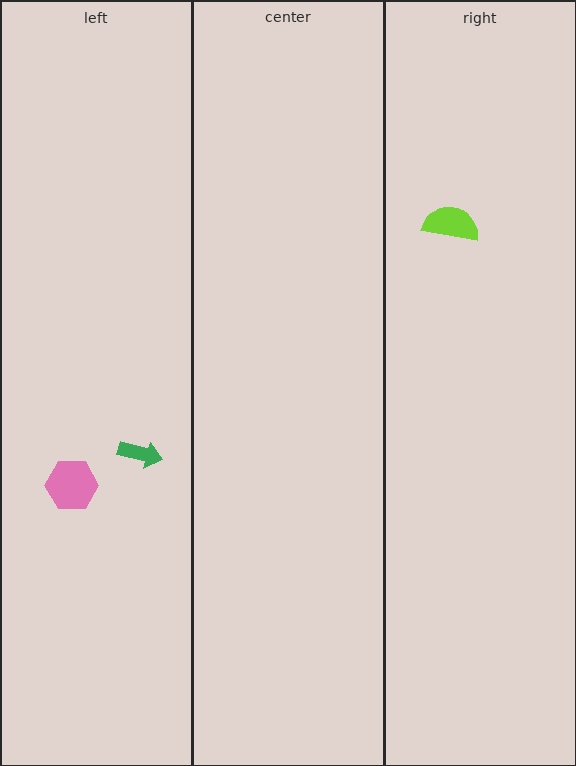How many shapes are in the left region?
2.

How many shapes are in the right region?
1.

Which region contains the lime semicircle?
The right region.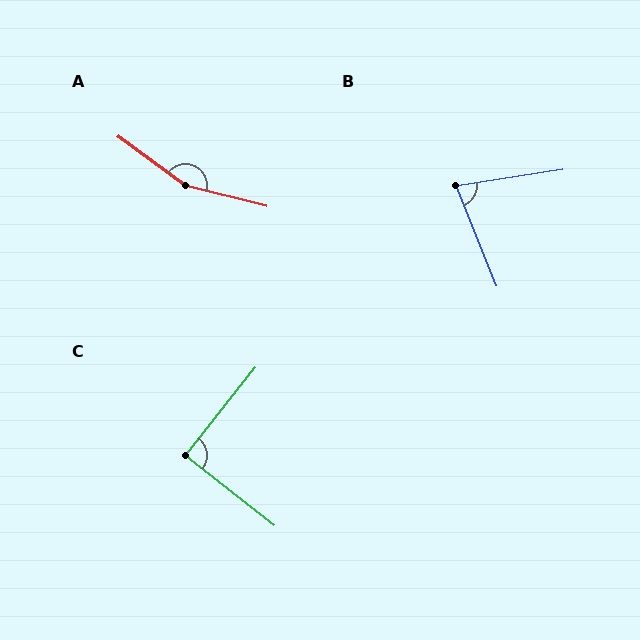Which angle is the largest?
A, at approximately 158 degrees.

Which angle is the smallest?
B, at approximately 77 degrees.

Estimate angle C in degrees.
Approximately 90 degrees.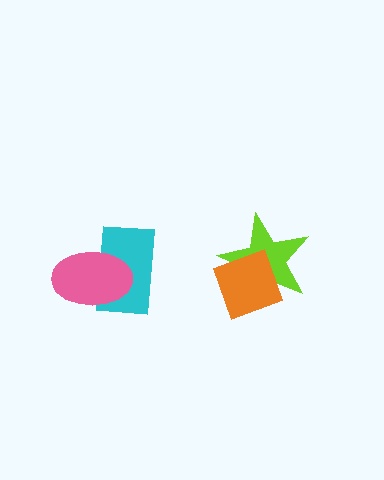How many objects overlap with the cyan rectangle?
1 object overlaps with the cyan rectangle.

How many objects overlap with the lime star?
1 object overlaps with the lime star.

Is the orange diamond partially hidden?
No, no other shape covers it.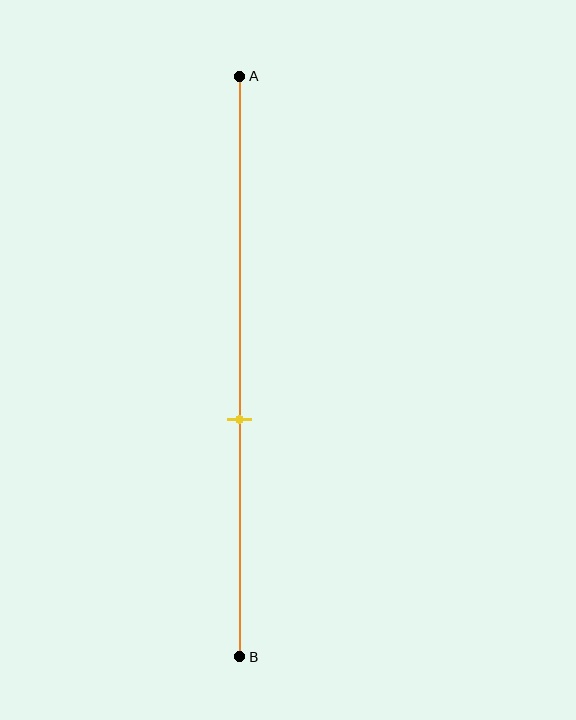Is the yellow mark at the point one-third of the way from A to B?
No, the mark is at about 60% from A, not at the 33% one-third point.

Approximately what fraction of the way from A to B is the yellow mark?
The yellow mark is approximately 60% of the way from A to B.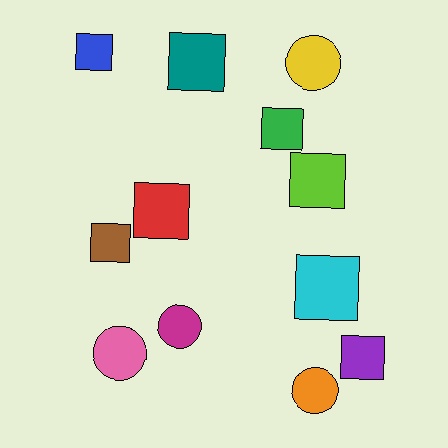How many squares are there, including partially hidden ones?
There are 8 squares.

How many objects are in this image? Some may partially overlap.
There are 12 objects.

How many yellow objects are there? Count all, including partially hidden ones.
There is 1 yellow object.